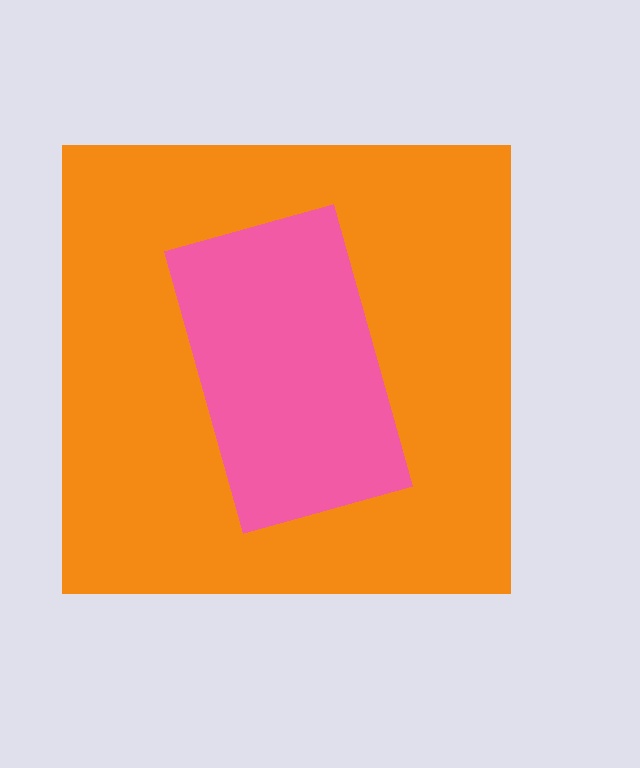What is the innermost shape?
The pink rectangle.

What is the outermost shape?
The orange square.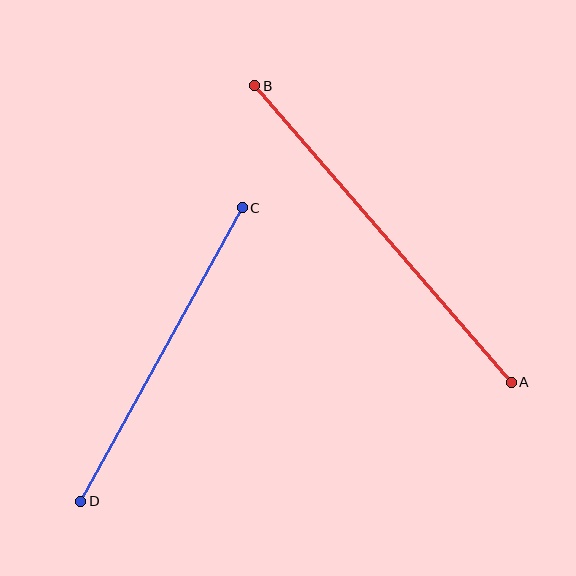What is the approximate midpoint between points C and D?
The midpoint is at approximately (162, 355) pixels.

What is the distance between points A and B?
The distance is approximately 392 pixels.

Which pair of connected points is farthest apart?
Points A and B are farthest apart.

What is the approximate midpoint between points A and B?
The midpoint is at approximately (383, 234) pixels.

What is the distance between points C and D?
The distance is approximately 335 pixels.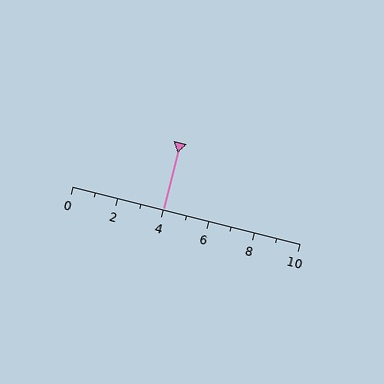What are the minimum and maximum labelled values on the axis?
The axis runs from 0 to 10.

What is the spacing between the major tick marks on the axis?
The major ticks are spaced 2 apart.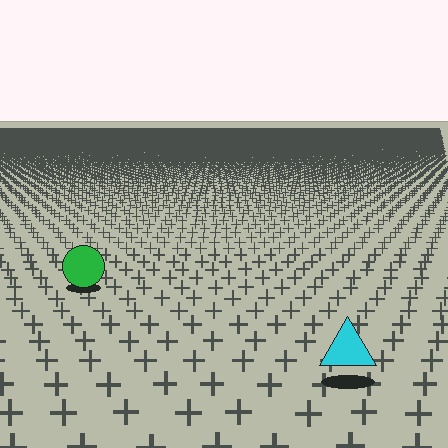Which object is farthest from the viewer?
The green circle is farthest from the viewer. It appears smaller and the ground texture around it is denser.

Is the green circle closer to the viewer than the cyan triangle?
No. The cyan triangle is closer — you can tell from the texture gradient: the ground texture is coarser near it.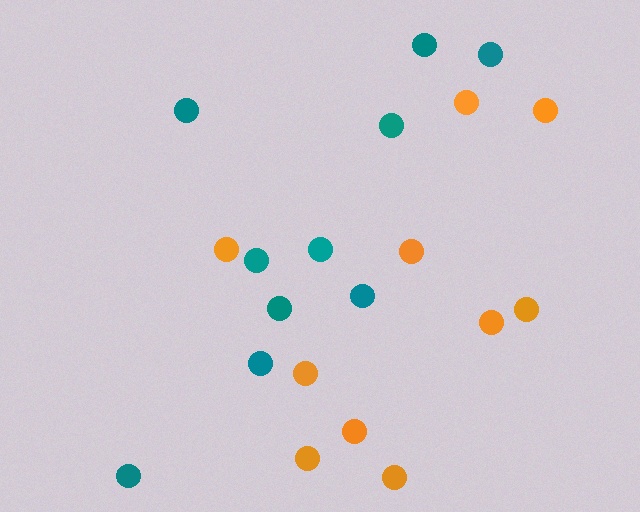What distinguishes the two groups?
There are 2 groups: one group of orange circles (10) and one group of teal circles (10).